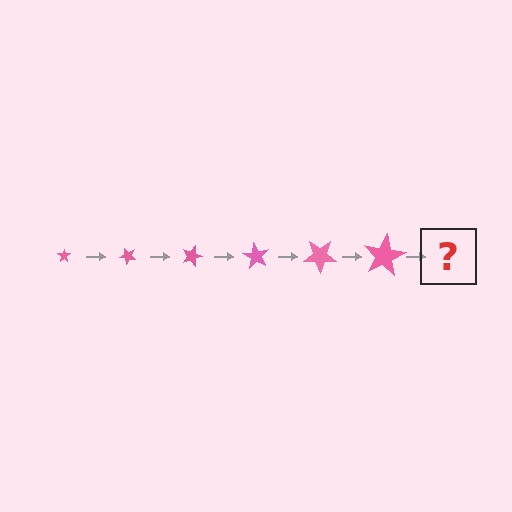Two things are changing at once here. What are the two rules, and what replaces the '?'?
The two rules are that the star grows larger each step and it rotates 45 degrees each step. The '?' should be a star, larger than the previous one and rotated 270 degrees from the start.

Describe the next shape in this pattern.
It should be a star, larger than the previous one and rotated 270 degrees from the start.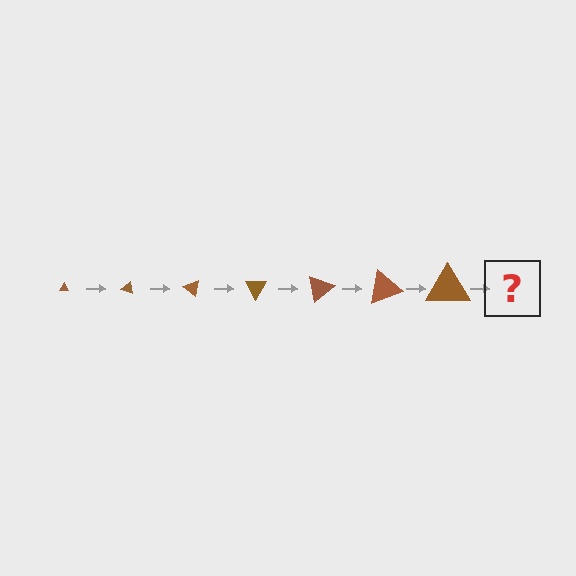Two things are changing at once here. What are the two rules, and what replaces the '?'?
The two rules are that the triangle grows larger each step and it rotates 20 degrees each step. The '?' should be a triangle, larger than the previous one and rotated 140 degrees from the start.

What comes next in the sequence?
The next element should be a triangle, larger than the previous one and rotated 140 degrees from the start.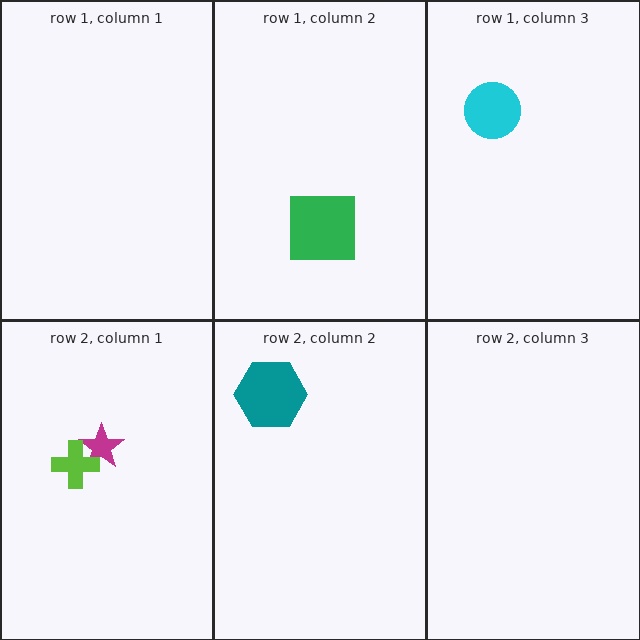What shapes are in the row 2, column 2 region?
The teal hexagon.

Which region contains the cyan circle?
The row 1, column 3 region.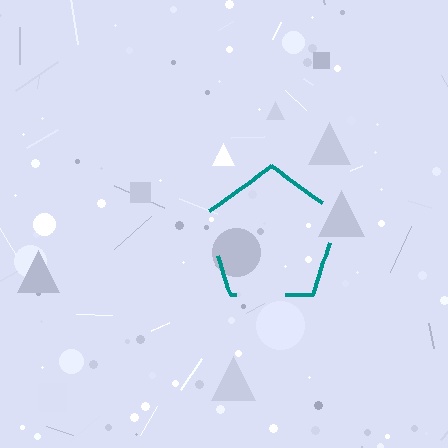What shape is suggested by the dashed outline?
The dashed outline suggests a pentagon.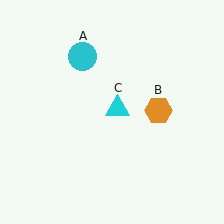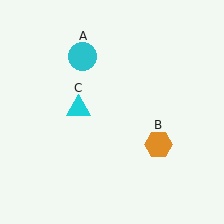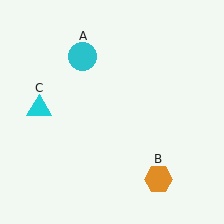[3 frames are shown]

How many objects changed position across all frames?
2 objects changed position: orange hexagon (object B), cyan triangle (object C).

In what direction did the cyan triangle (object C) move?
The cyan triangle (object C) moved left.